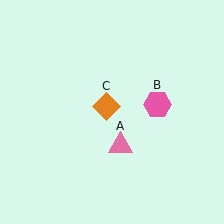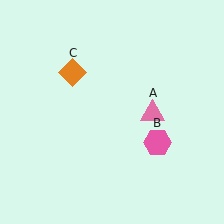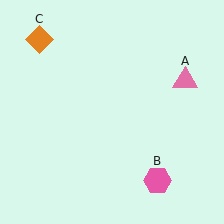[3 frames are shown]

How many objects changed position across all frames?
3 objects changed position: pink triangle (object A), pink hexagon (object B), orange diamond (object C).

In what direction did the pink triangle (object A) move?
The pink triangle (object A) moved up and to the right.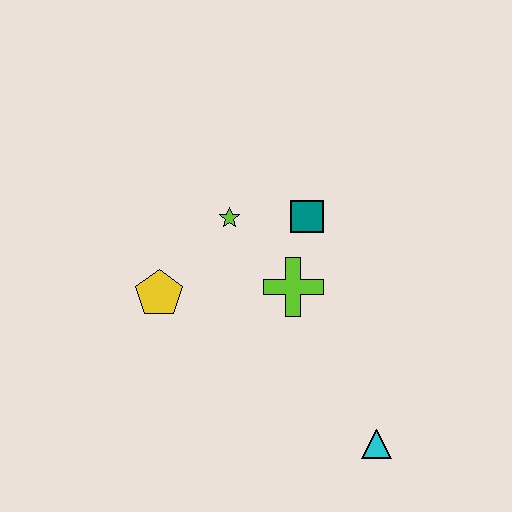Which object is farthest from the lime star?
The cyan triangle is farthest from the lime star.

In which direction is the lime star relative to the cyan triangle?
The lime star is above the cyan triangle.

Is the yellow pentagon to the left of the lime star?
Yes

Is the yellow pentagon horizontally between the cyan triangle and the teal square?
No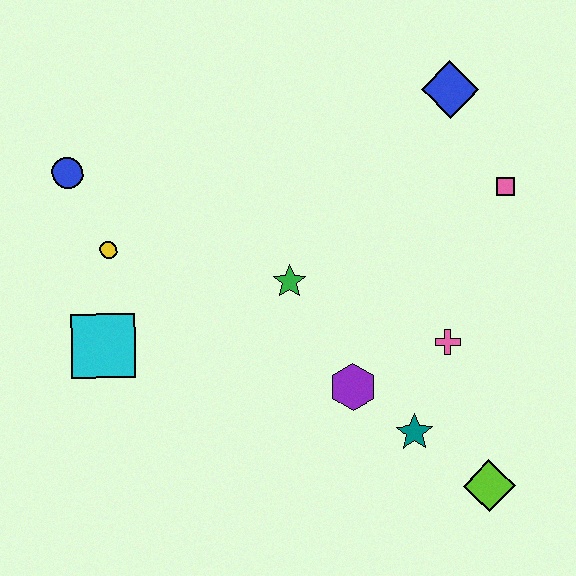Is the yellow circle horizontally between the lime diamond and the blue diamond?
No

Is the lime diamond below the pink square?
Yes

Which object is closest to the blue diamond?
The pink square is closest to the blue diamond.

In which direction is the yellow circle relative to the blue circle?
The yellow circle is below the blue circle.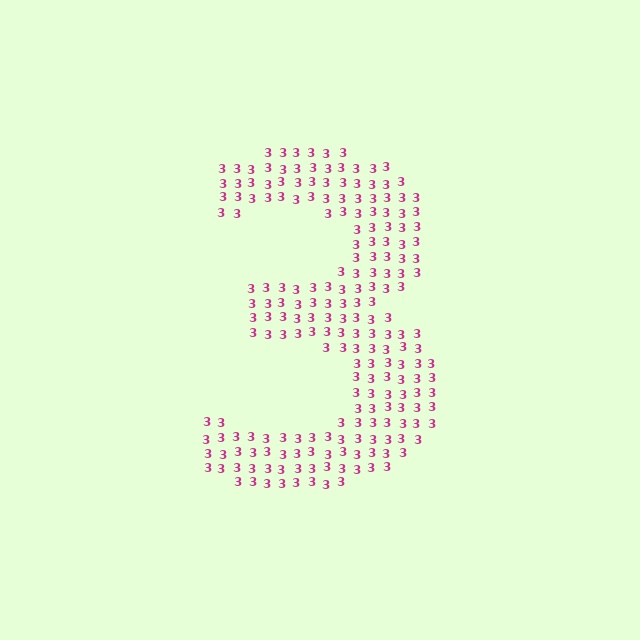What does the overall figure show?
The overall figure shows the digit 3.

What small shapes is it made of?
It is made of small digit 3's.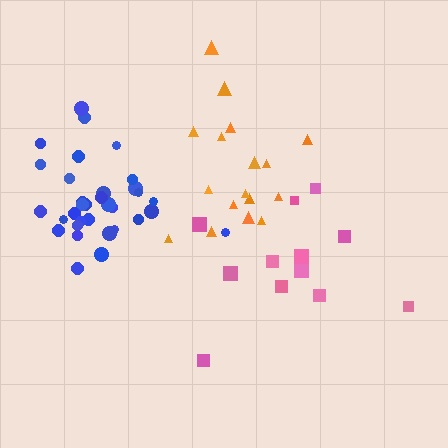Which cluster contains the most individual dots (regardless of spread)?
Blue (33).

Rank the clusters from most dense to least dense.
blue, orange, pink.